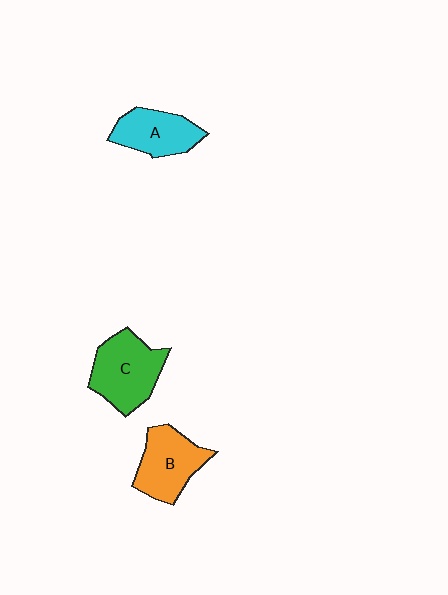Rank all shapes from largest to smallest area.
From largest to smallest: C (green), B (orange), A (cyan).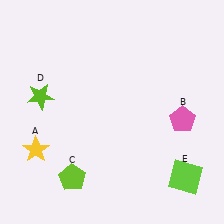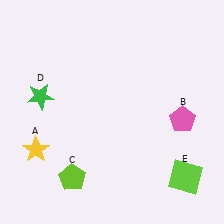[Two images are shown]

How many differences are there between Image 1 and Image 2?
There is 1 difference between the two images.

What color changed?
The star (D) changed from lime in Image 1 to green in Image 2.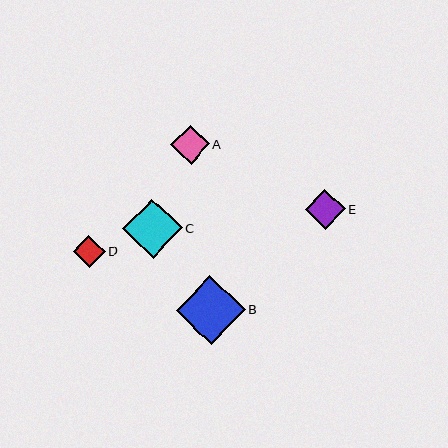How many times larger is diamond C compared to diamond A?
Diamond C is approximately 1.6 times the size of diamond A.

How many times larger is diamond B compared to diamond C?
Diamond B is approximately 1.2 times the size of diamond C.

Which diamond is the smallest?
Diamond D is the smallest with a size of approximately 32 pixels.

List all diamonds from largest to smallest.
From largest to smallest: B, C, E, A, D.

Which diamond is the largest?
Diamond B is the largest with a size of approximately 69 pixels.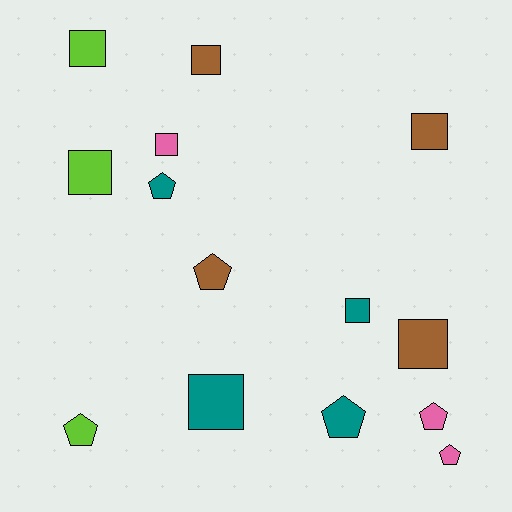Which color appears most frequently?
Teal, with 4 objects.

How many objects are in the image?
There are 14 objects.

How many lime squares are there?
There are 2 lime squares.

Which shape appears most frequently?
Square, with 8 objects.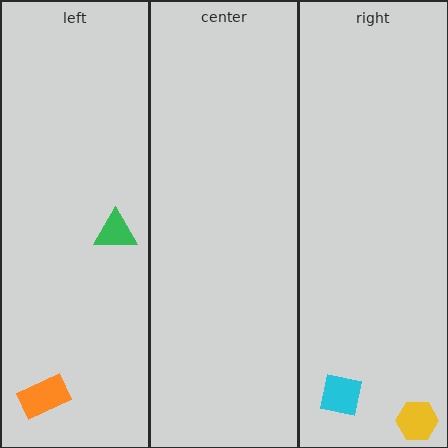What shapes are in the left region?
The orange rectangle, the green triangle.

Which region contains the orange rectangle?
The left region.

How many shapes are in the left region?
2.